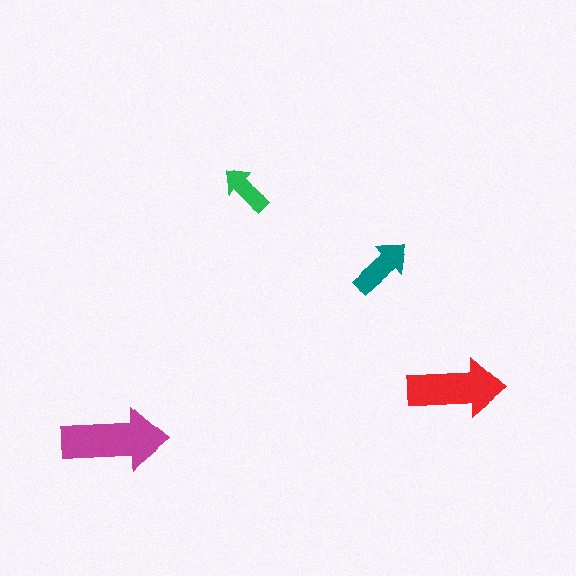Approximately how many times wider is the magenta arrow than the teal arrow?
About 1.5 times wider.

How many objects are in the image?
There are 4 objects in the image.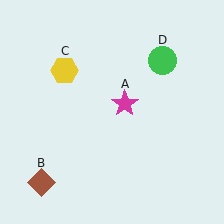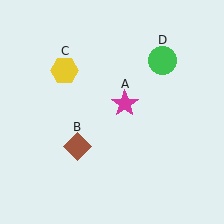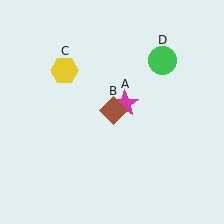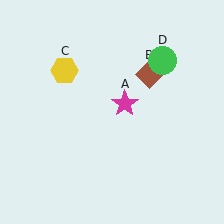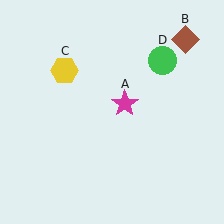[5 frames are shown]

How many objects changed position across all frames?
1 object changed position: brown diamond (object B).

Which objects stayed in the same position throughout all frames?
Magenta star (object A) and yellow hexagon (object C) and green circle (object D) remained stationary.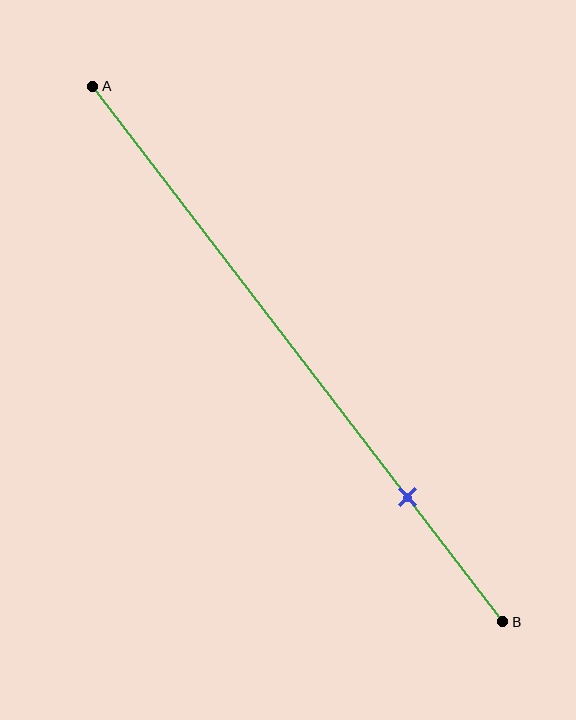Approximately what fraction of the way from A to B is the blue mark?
The blue mark is approximately 75% of the way from A to B.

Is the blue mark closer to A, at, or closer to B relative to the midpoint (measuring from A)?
The blue mark is closer to point B than the midpoint of segment AB.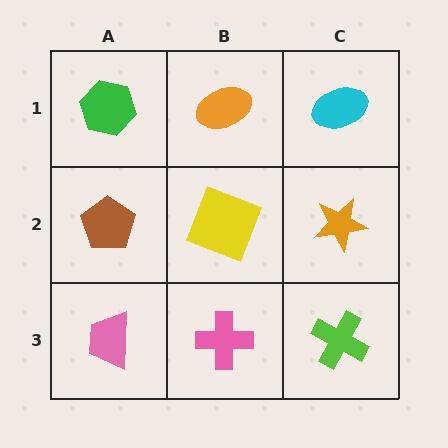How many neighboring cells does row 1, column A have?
2.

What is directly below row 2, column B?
A pink cross.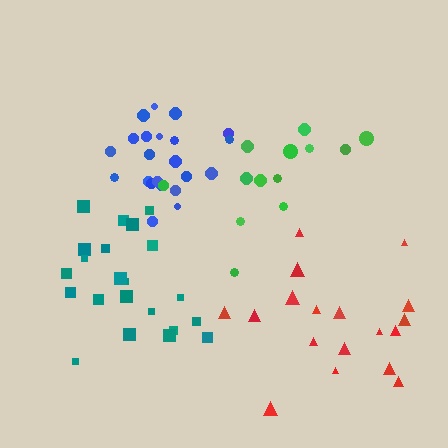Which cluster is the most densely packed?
Blue.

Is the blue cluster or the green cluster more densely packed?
Blue.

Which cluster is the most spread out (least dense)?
Green.